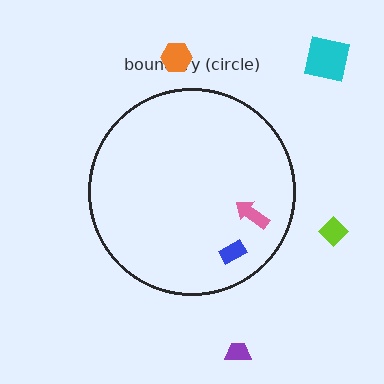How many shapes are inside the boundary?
2 inside, 4 outside.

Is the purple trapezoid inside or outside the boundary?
Outside.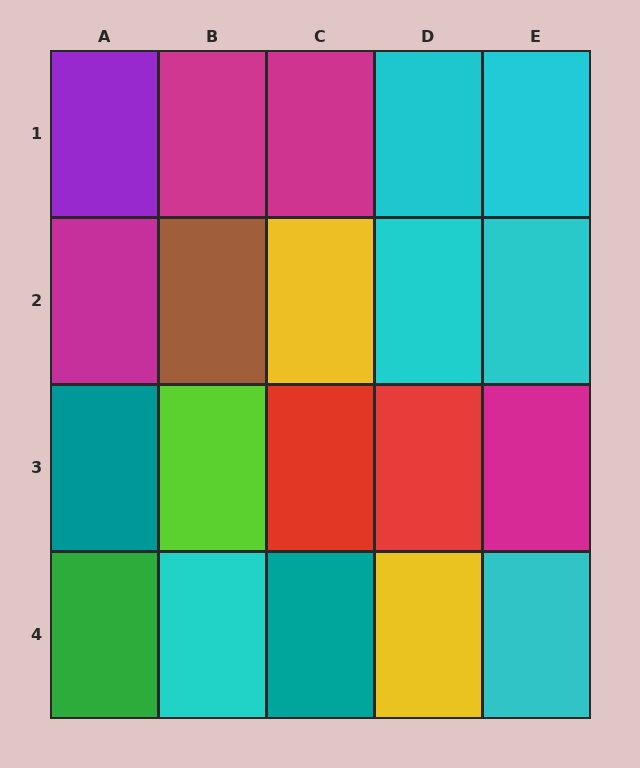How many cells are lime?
1 cell is lime.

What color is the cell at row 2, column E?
Cyan.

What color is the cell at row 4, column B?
Cyan.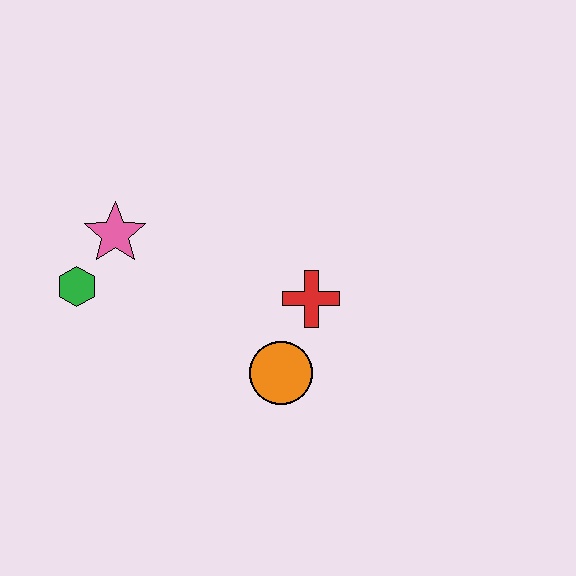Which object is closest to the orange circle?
The red cross is closest to the orange circle.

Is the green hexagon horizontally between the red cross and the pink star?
No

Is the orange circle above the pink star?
No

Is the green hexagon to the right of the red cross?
No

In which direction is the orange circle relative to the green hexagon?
The orange circle is to the right of the green hexagon.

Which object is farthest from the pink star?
The orange circle is farthest from the pink star.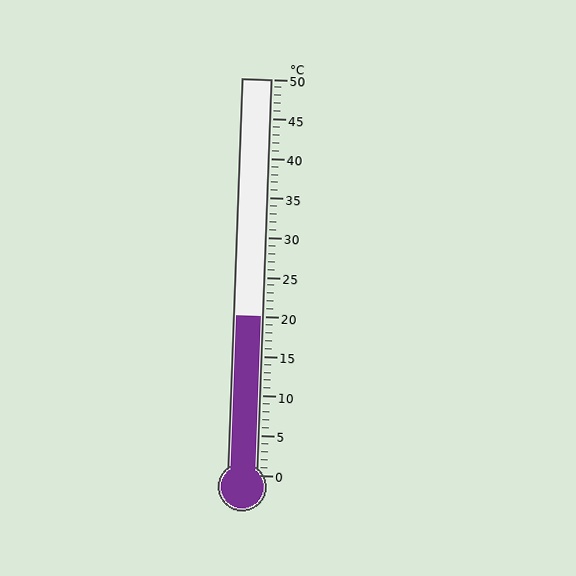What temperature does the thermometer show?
The thermometer shows approximately 20°C.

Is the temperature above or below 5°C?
The temperature is above 5°C.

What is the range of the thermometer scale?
The thermometer scale ranges from 0°C to 50°C.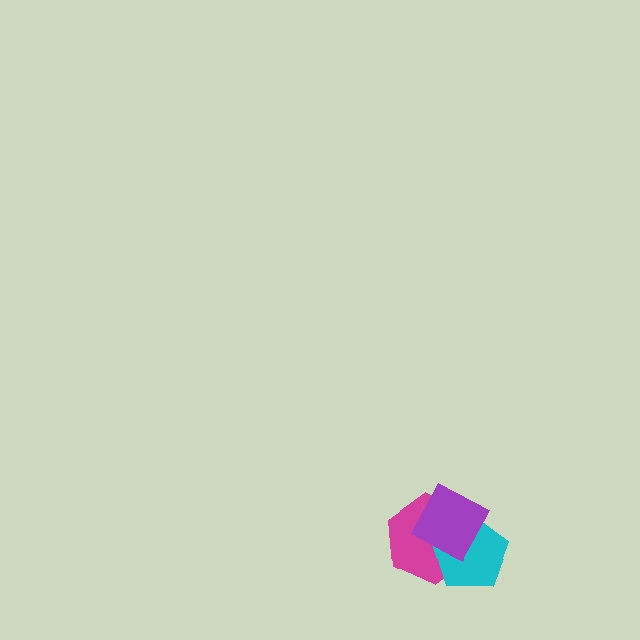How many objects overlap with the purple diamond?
2 objects overlap with the purple diamond.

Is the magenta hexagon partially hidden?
Yes, it is partially covered by another shape.